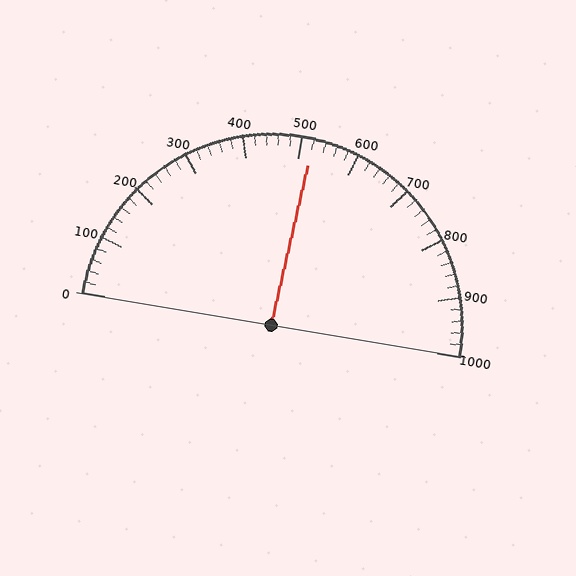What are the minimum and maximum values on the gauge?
The gauge ranges from 0 to 1000.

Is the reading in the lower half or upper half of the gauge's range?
The reading is in the upper half of the range (0 to 1000).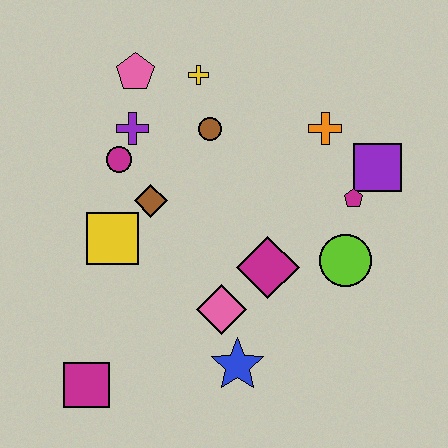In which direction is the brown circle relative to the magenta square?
The brown circle is above the magenta square.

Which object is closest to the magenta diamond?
The pink diamond is closest to the magenta diamond.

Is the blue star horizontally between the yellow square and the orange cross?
Yes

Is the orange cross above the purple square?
Yes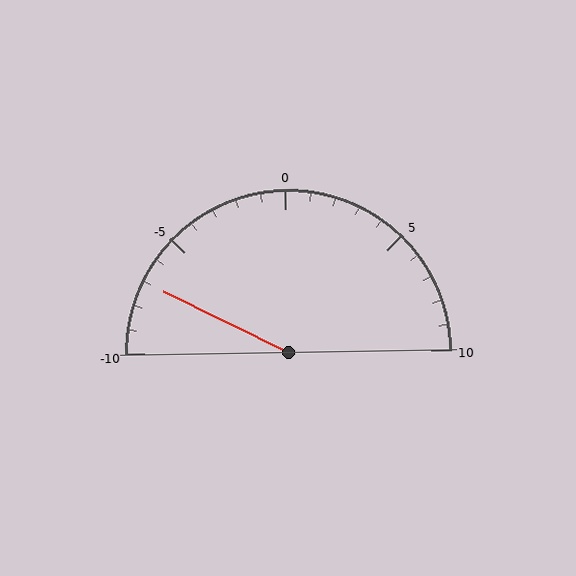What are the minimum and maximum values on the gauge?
The gauge ranges from -10 to 10.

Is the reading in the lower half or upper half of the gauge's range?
The reading is in the lower half of the range (-10 to 10).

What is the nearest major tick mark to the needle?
The nearest major tick mark is -5.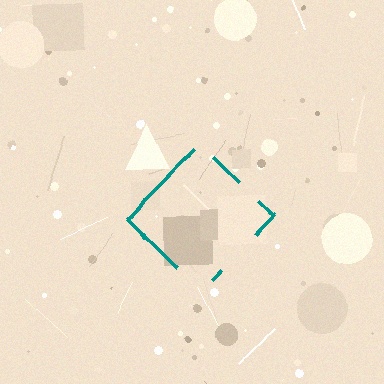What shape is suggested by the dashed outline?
The dashed outline suggests a diamond.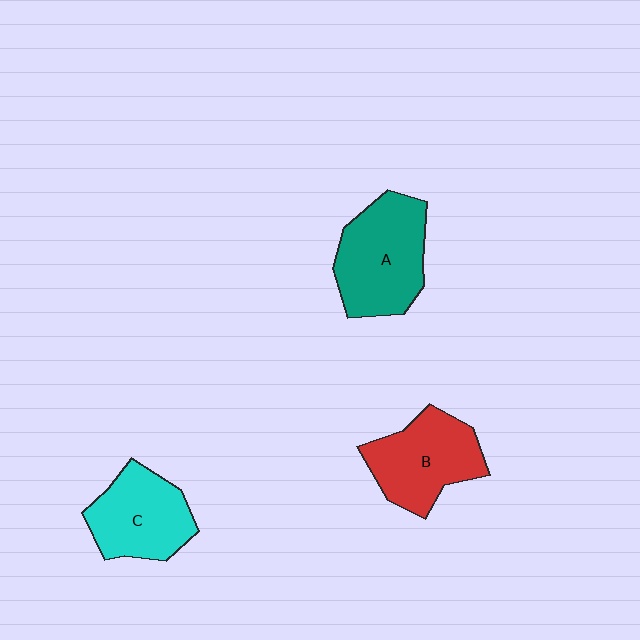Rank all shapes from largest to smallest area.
From largest to smallest: A (teal), B (red), C (cyan).